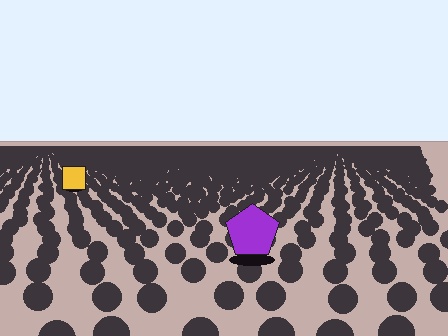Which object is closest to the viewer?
The purple pentagon is closest. The texture marks near it are larger and more spread out.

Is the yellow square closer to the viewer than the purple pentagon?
No. The purple pentagon is closer — you can tell from the texture gradient: the ground texture is coarser near it.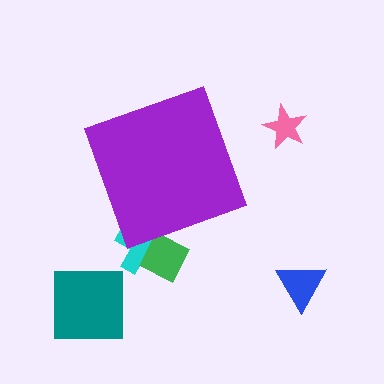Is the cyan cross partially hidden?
Yes, the cyan cross is partially hidden behind the purple diamond.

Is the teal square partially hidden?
No, the teal square is fully visible.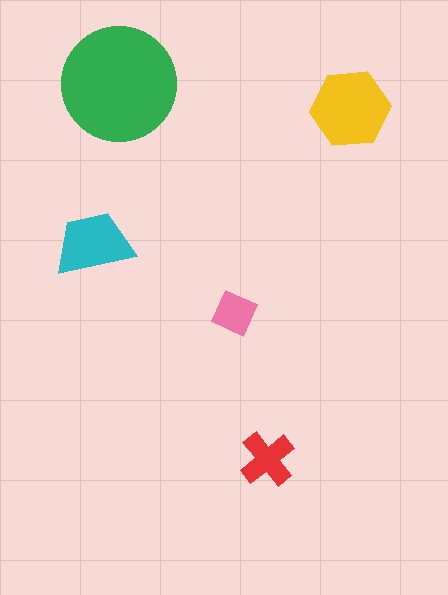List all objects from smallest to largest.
The pink square, the red cross, the cyan trapezoid, the yellow hexagon, the green circle.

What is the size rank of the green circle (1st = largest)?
1st.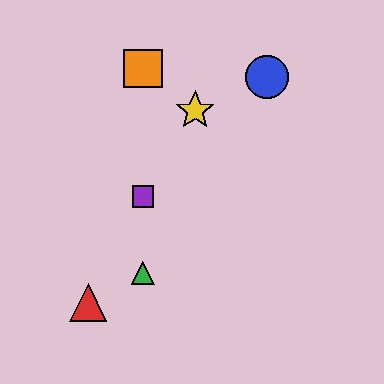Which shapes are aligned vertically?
The green triangle, the purple square, the orange square are aligned vertically.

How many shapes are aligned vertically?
3 shapes (the green triangle, the purple square, the orange square) are aligned vertically.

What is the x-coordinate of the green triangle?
The green triangle is at x≈143.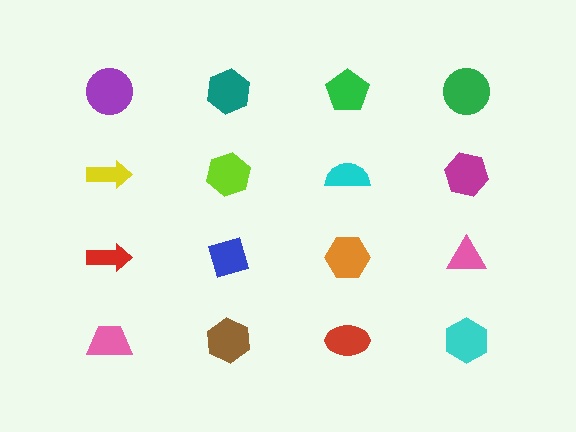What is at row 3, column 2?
A blue diamond.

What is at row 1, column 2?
A teal hexagon.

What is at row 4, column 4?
A cyan hexagon.